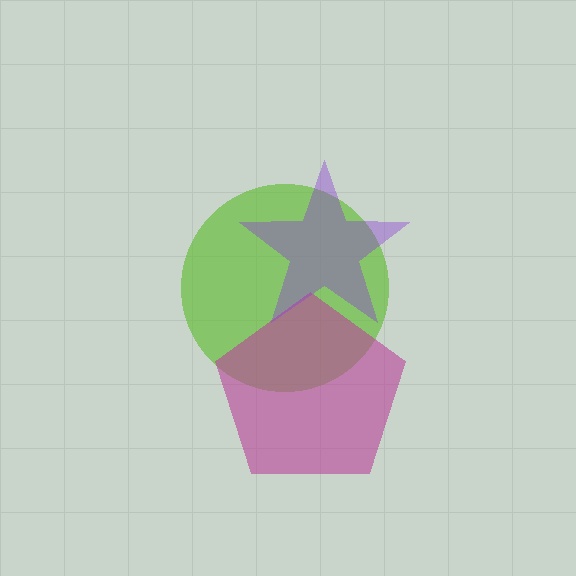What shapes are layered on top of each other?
The layered shapes are: a lime circle, a magenta pentagon, a purple star.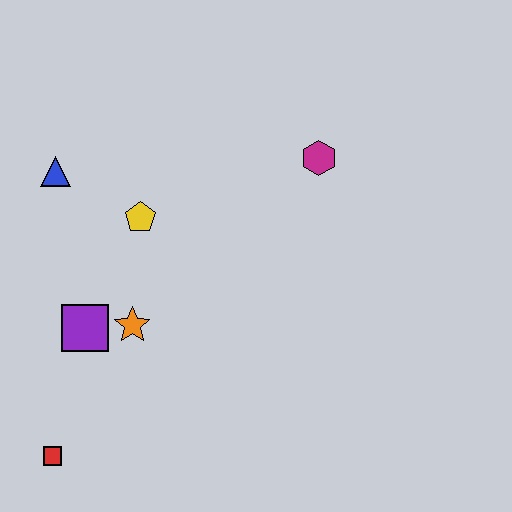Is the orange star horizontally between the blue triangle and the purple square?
No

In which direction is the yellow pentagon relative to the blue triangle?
The yellow pentagon is to the right of the blue triangle.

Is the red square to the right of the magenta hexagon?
No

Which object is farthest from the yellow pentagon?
The red square is farthest from the yellow pentagon.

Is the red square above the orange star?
No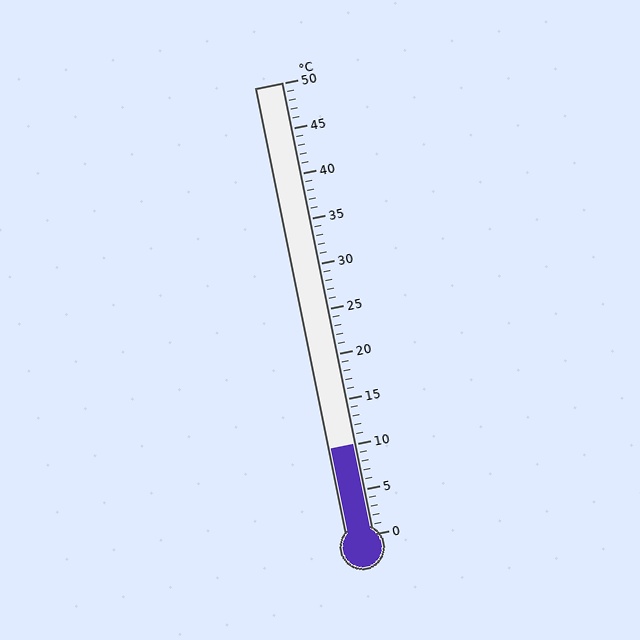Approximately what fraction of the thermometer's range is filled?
The thermometer is filled to approximately 20% of its range.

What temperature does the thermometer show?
The thermometer shows approximately 10°C.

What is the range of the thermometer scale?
The thermometer scale ranges from 0°C to 50°C.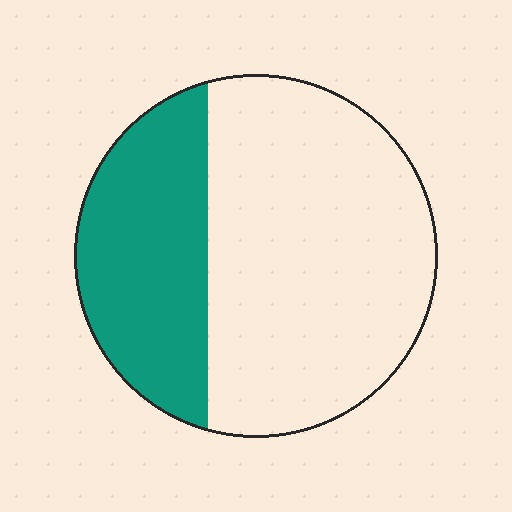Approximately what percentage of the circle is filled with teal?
Approximately 35%.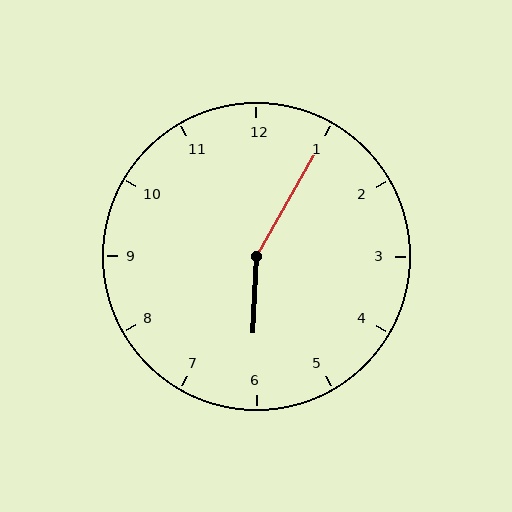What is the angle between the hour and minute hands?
Approximately 152 degrees.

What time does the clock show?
6:05.